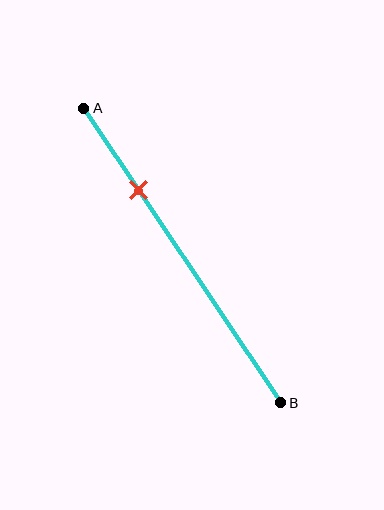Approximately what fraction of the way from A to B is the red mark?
The red mark is approximately 30% of the way from A to B.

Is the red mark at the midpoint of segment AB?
No, the mark is at about 30% from A, not at the 50% midpoint.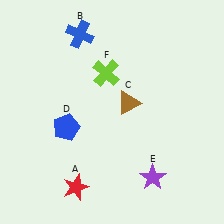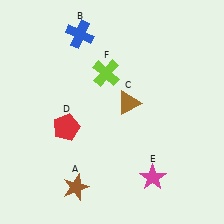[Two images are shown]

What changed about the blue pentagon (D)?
In Image 1, D is blue. In Image 2, it changed to red.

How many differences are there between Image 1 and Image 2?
There are 3 differences between the two images.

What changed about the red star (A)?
In Image 1, A is red. In Image 2, it changed to brown.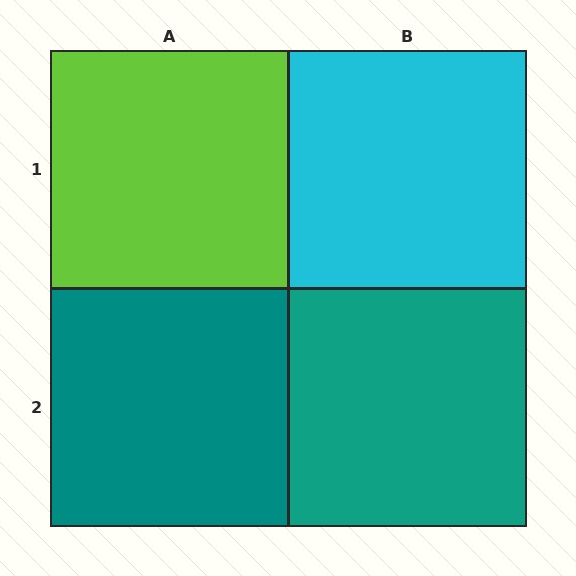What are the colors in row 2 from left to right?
Teal, teal.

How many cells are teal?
2 cells are teal.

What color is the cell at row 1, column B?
Cyan.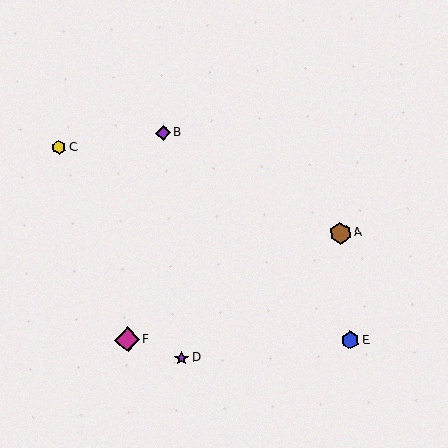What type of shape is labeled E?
Shape E is a blue hexagon.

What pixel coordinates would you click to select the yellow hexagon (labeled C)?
Click at (59, 148) to select the yellow hexagon C.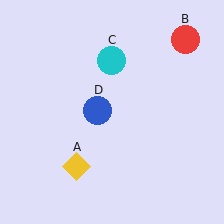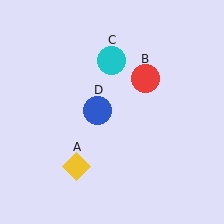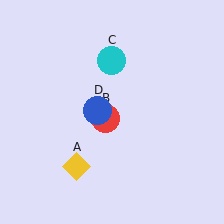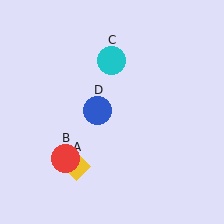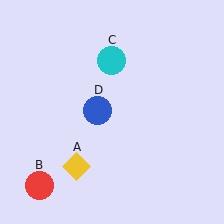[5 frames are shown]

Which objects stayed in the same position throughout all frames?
Yellow diamond (object A) and cyan circle (object C) and blue circle (object D) remained stationary.